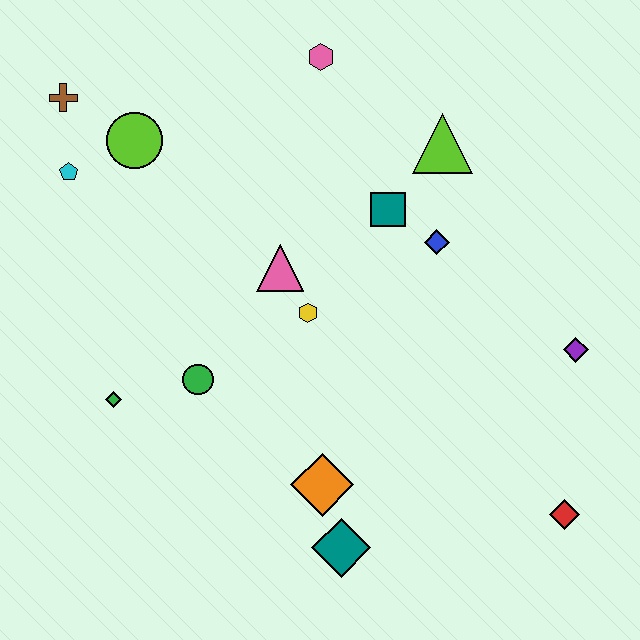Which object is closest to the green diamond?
The green circle is closest to the green diamond.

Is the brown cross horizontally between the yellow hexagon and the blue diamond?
No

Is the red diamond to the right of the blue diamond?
Yes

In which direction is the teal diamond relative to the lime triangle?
The teal diamond is below the lime triangle.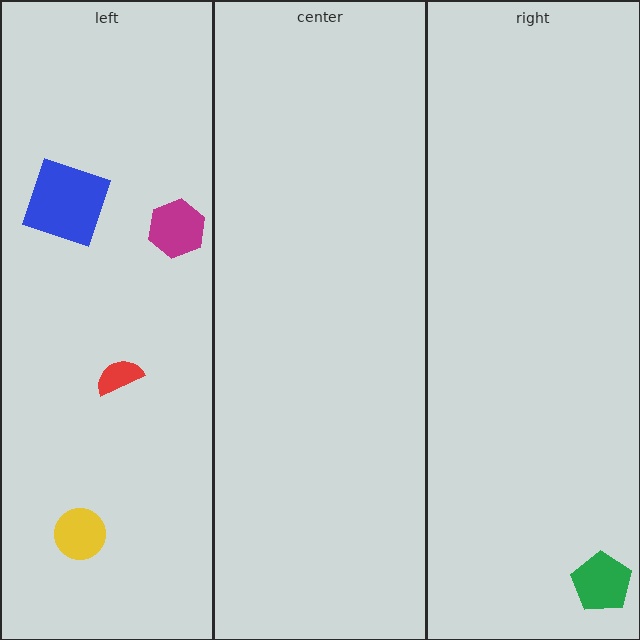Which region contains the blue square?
The left region.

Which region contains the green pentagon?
The right region.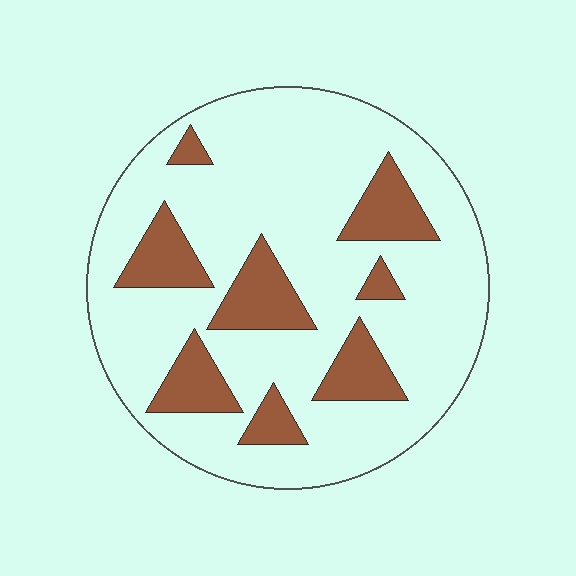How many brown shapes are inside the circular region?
8.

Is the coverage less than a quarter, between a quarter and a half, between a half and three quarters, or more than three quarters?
Less than a quarter.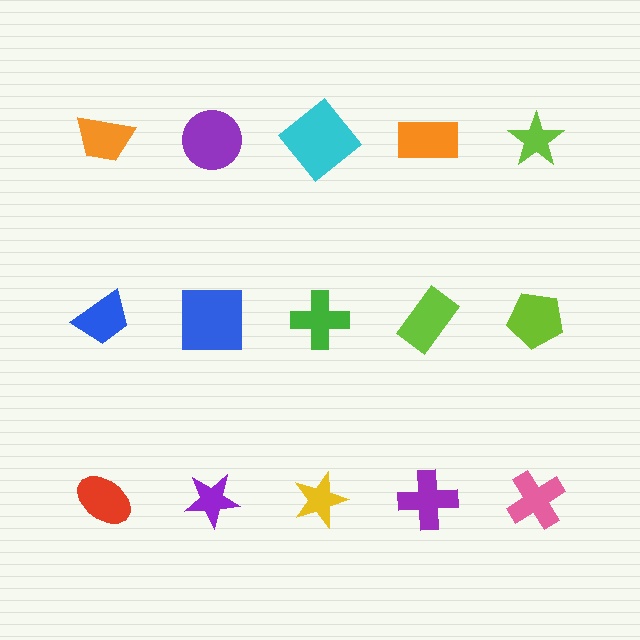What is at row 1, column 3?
A cyan diamond.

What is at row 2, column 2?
A blue square.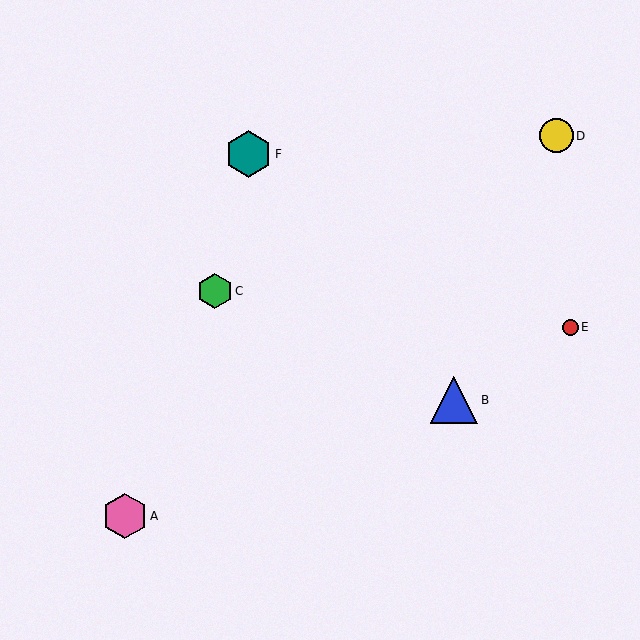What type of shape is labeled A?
Shape A is a pink hexagon.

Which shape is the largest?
The blue triangle (labeled B) is the largest.